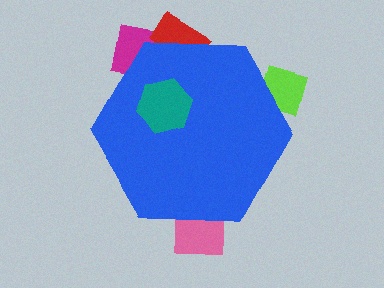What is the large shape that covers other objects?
A blue hexagon.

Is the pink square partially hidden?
Yes, the pink square is partially hidden behind the blue hexagon.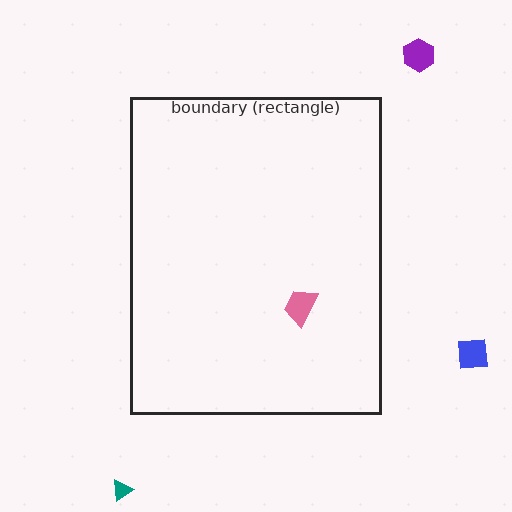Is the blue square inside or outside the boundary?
Outside.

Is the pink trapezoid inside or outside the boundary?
Inside.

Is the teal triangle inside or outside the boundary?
Outside.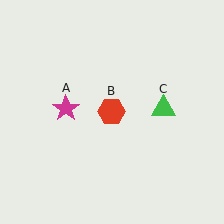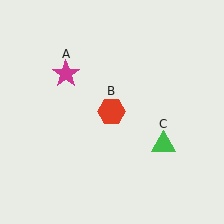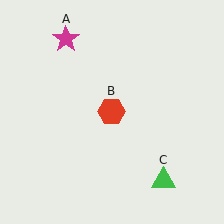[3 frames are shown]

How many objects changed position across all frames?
2 objects changed position: magenta star (object A), green triangle (object C).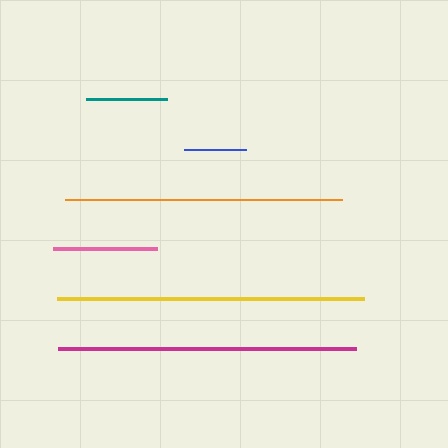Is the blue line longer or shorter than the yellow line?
The yellow line is longer than the blue line.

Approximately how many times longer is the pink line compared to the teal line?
The pink line is approximately 1.3 times the length of the teal line.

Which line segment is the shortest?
The blue line is the shortest at approximately 62 pixels.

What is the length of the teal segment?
The teal segment is approximately 81 pixels long.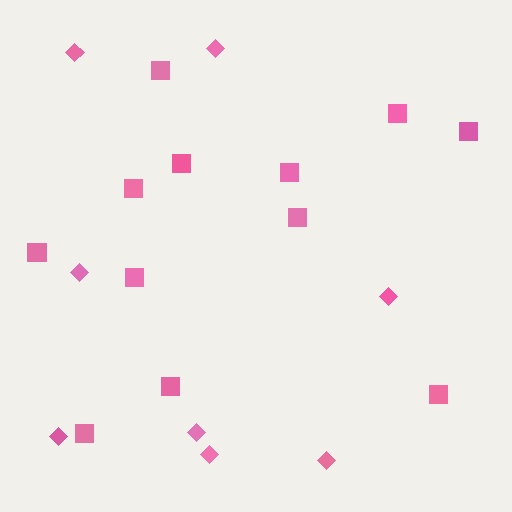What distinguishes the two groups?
There are 2 groups: one group of diamonds (8) and one group of squares (12).